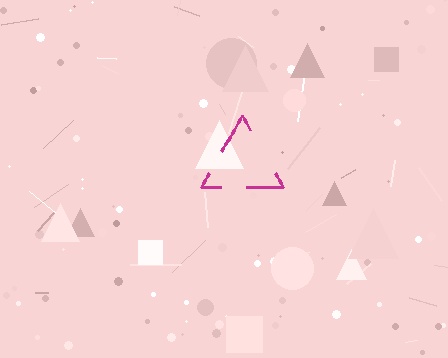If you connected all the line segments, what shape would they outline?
They would outline a triangle.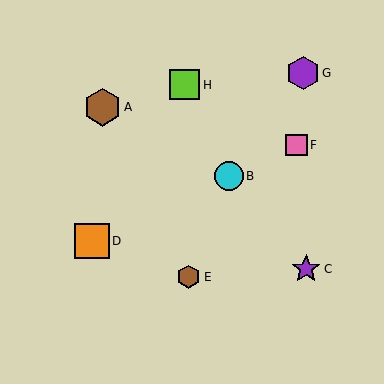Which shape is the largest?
The brown hexagon (labeled A) is the largest.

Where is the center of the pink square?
The center of the pink square is at (296, 145).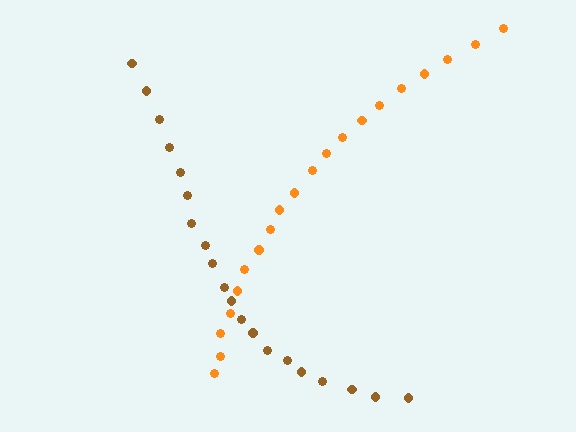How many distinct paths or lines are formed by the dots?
There are 2 distinct paths.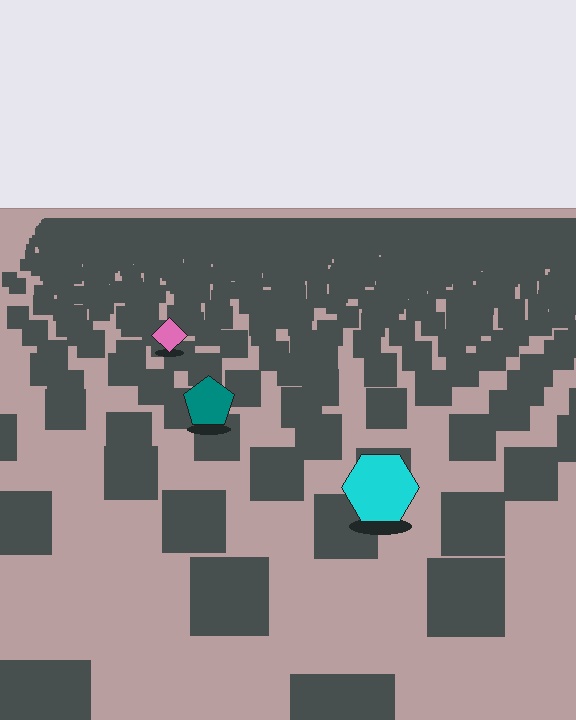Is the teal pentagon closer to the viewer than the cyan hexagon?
No. The cyan hexagon is closer — you can tell from the texture gradient: the ground texture is coarser near it.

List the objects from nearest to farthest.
From nearest to farthest: the cyan hexagon, the teal pentagon, the pink diamond.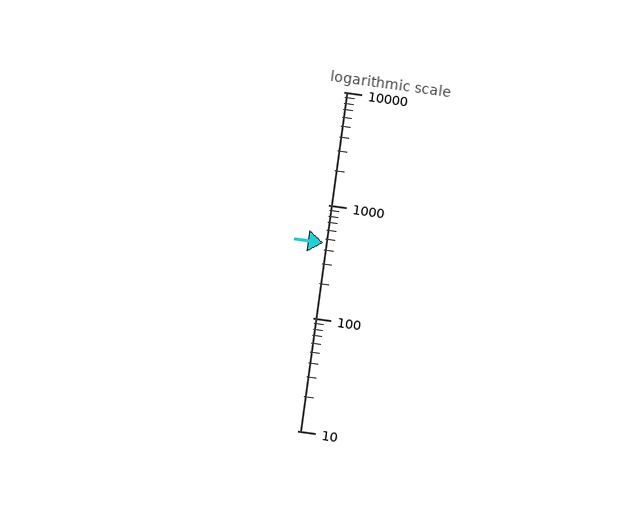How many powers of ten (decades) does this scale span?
The scale spans 3 decades, from 10 to 10000.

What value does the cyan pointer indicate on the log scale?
The pointer indicates approximately 460.